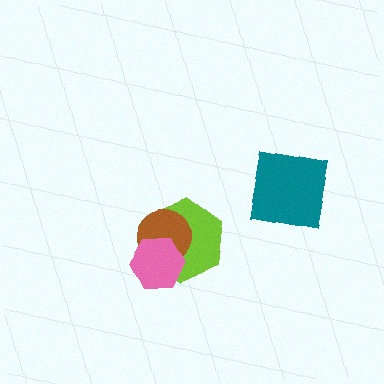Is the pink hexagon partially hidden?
No, no other shape covers it.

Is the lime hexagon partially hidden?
Yes, it is partially covered by another shape.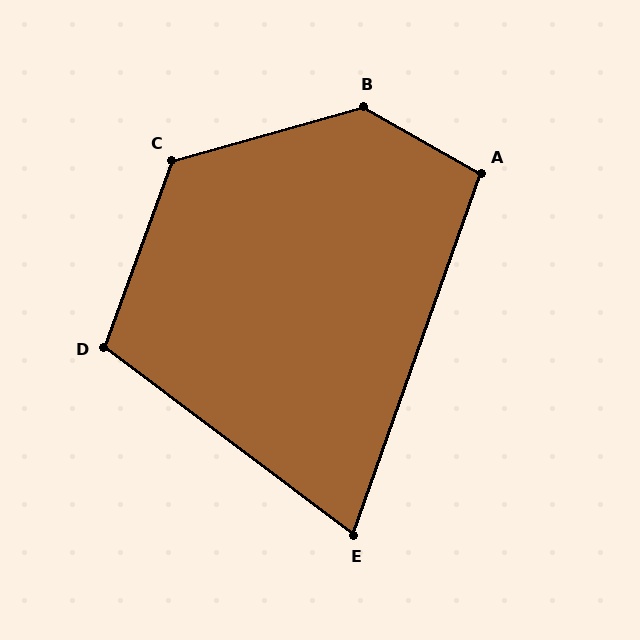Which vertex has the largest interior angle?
B, at approximately 135 degrees.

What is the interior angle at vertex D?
Approximately 107 degrees (obtuse).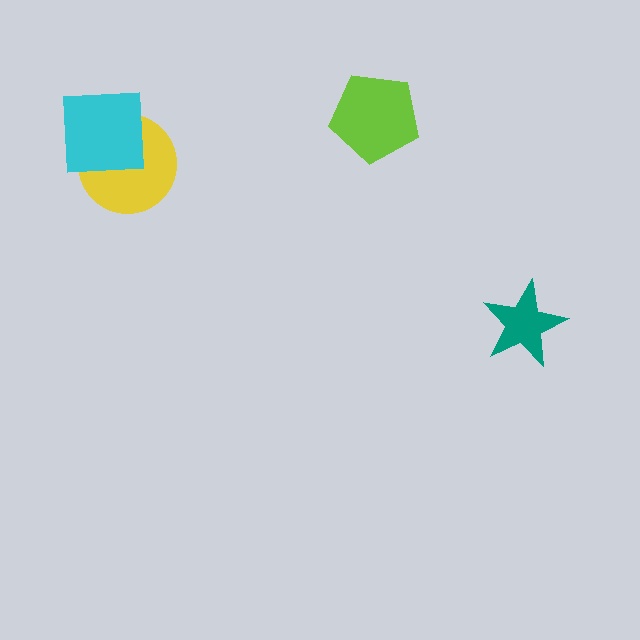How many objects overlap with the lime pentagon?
0 objects overlap with the lime pentagon.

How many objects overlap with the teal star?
0 objects overlap with the teal star.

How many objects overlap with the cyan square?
1 object overlaps with the cyan square.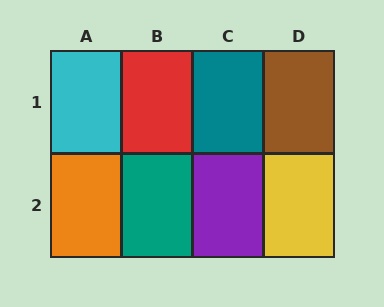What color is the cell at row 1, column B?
Red.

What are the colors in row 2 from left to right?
Orange, teal, purple, yellow.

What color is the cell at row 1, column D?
Brown.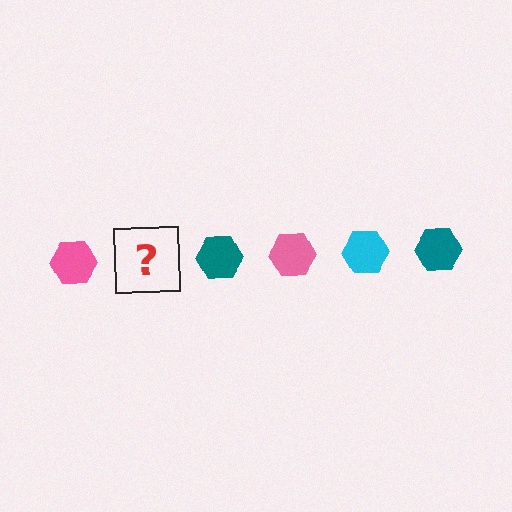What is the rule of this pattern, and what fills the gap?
The rule is that the pattern cycles through pink, cyan, teal hexagons. The gap should be filled with a cyan hexagon.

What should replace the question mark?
The question mark should be replaced with a cyan hexagon.